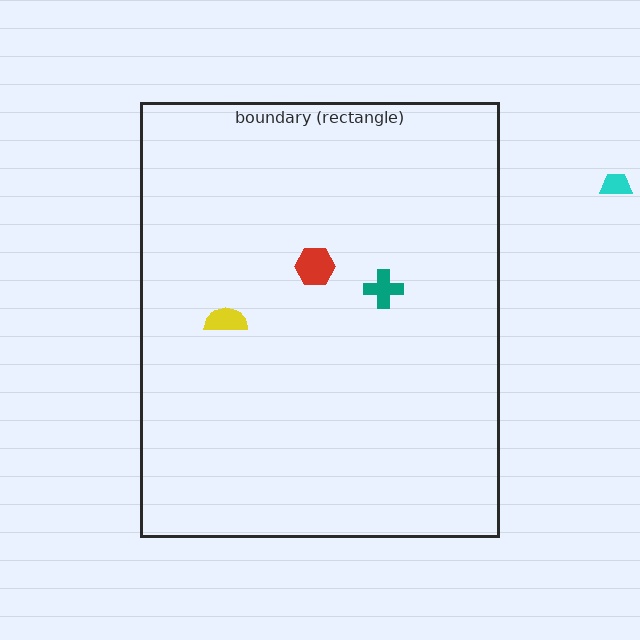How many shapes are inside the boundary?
3 inside, 1 outside.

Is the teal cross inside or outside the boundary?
Inside.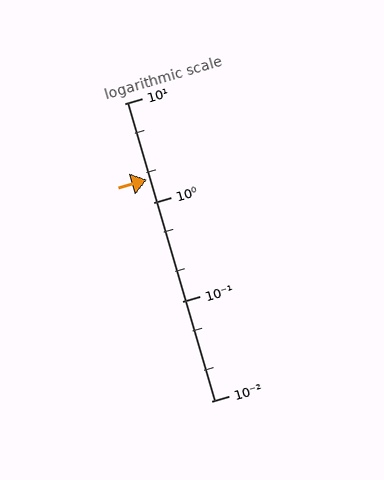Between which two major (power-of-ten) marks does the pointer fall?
The pointer is between 1 and 10.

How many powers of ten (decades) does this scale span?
The scale spans 3 decades, from 0.01 to 10.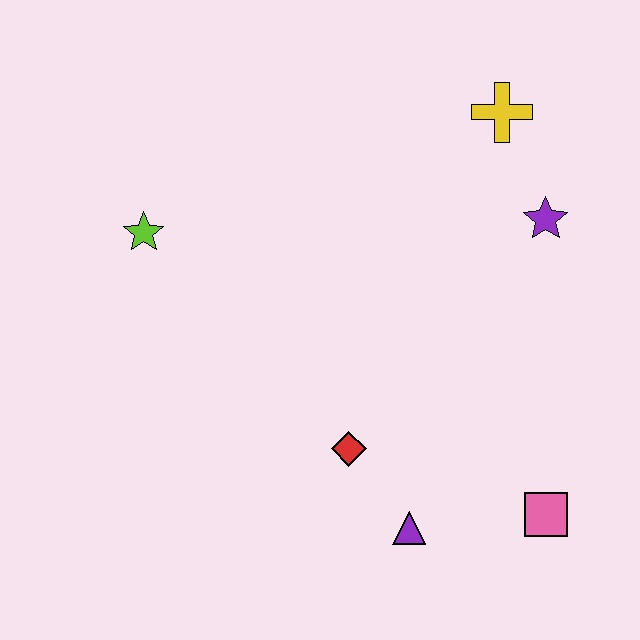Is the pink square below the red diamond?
Yes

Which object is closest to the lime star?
The red diamond is closest to the lime star.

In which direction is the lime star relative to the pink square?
The lime star is to the left of the pink square.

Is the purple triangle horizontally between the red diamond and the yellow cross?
Yes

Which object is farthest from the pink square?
The lime star is farthest from the pink square.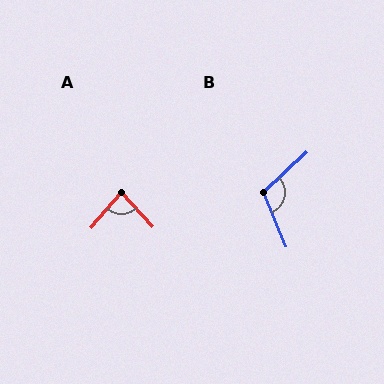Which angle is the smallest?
A, at approximately 84 degrees.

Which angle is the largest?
B, at approximately 111 degrees.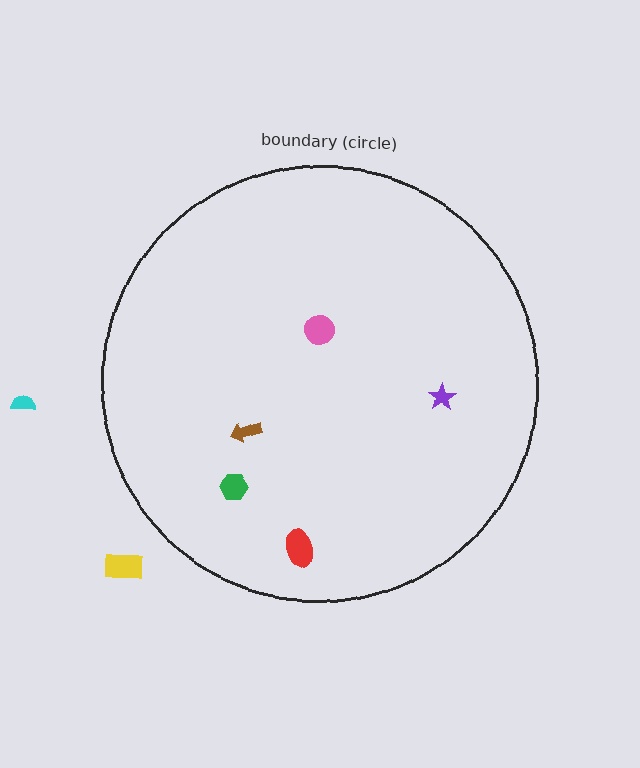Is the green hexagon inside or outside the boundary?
Inside.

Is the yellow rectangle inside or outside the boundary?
Outside.